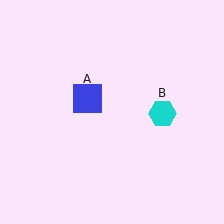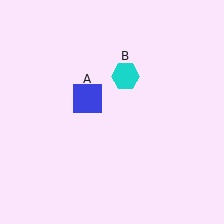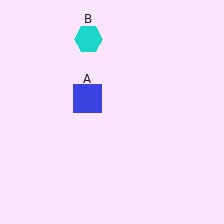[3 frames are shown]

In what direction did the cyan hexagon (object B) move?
The cyan hexagon (object B) moved up and to the left.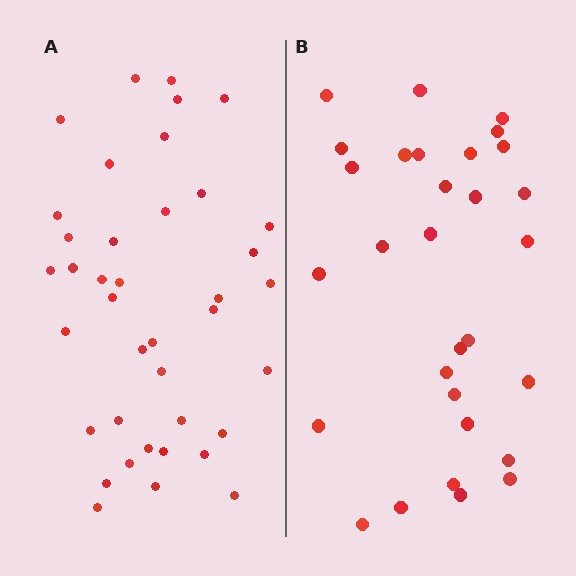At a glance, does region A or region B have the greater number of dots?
Region A (the left region) has more dots.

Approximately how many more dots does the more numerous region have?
Region A has roughly 8 or so more dots than region B.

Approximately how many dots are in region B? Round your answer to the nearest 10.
About 30 dots.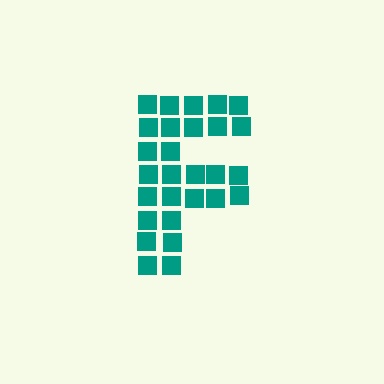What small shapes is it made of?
It is made of small squares.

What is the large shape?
The large shape is the letter F.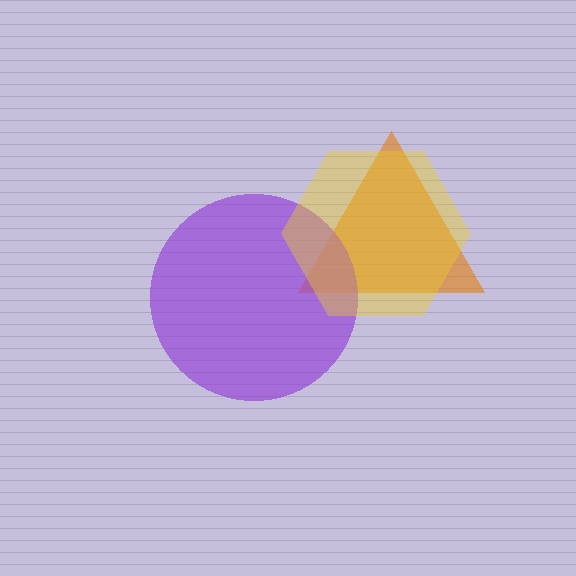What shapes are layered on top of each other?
The layered shapes are: an orange triangle, a purple circle, a yellow hexagon.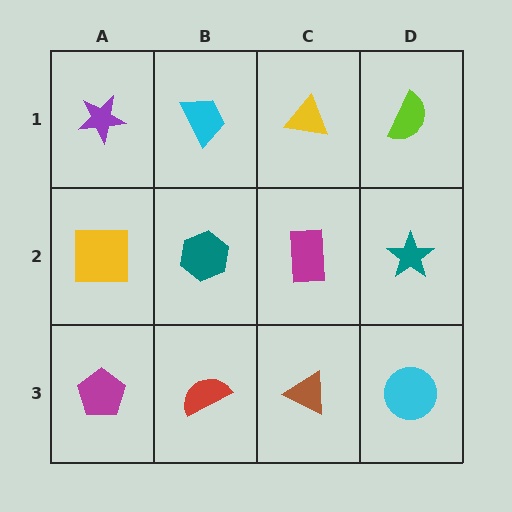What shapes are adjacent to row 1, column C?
A magenta rectangle (row 2, column C), a cyan trapezoid (row 1, column B), a lime semicircle (row 1, column D).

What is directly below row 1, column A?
A yellow square.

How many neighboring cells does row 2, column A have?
3.